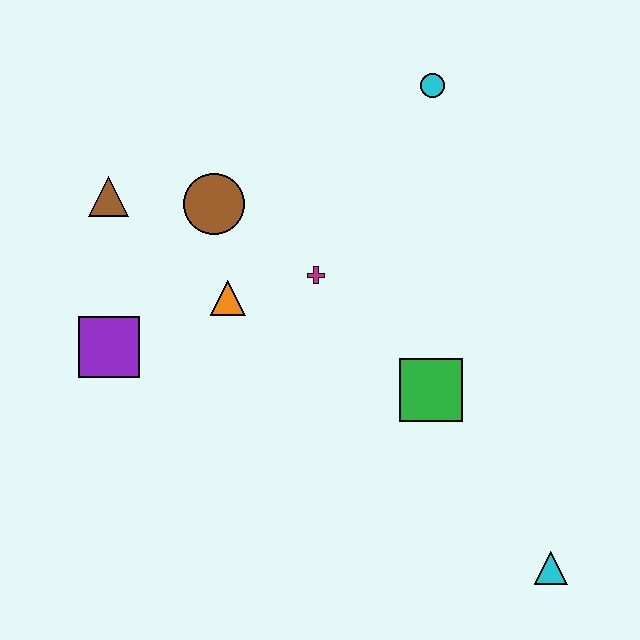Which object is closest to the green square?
The magenta cross is closest to the green square.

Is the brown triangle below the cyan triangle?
No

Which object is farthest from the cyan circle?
The cyan triangle is farthest from the cyan circle.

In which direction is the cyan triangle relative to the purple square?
The cyan triangle is to the right of the purple square.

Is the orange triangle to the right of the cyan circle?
No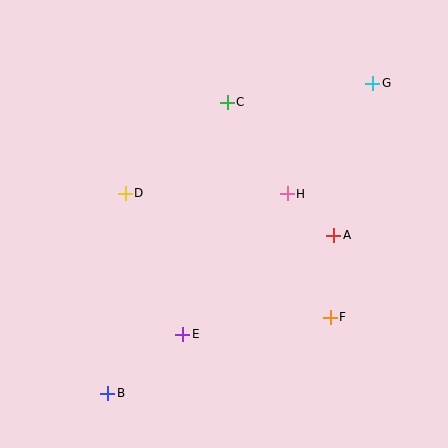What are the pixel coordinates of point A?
Point A is at (334, 235).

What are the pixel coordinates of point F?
Point F is at (330, 317).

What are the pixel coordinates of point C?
Point C is at (227, 102).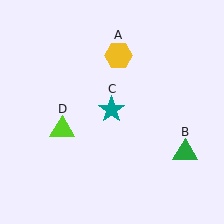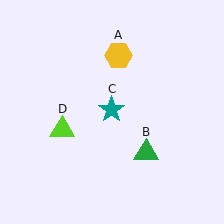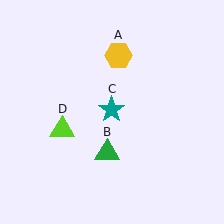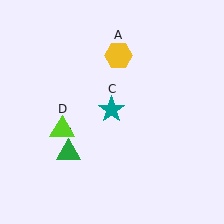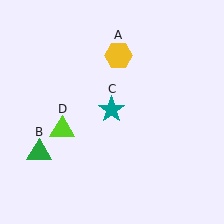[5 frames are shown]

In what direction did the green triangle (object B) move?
The green triangle (object B) moved left.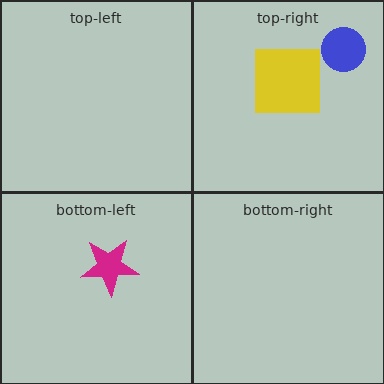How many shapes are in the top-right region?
2.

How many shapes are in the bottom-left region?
1.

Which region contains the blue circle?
The top-right region.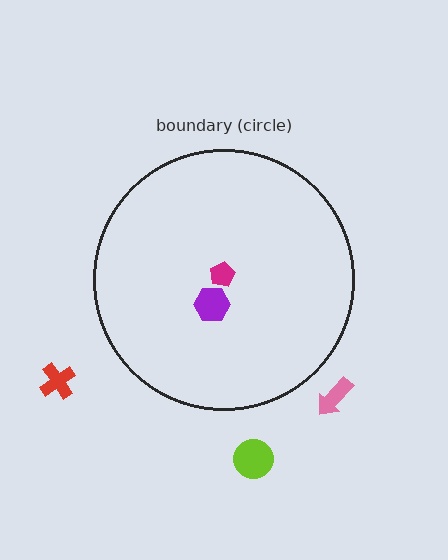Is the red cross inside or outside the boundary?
Outside.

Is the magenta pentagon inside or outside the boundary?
Inside.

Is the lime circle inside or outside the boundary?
Outside.